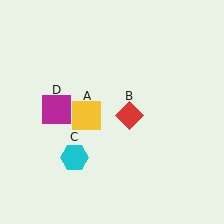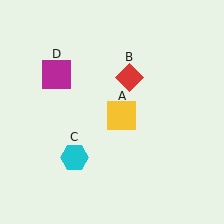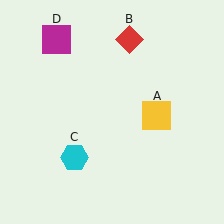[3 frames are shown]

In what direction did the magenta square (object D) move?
The magenta square (object D) moved up.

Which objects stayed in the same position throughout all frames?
Cyan hexagon (object C) remained stationary.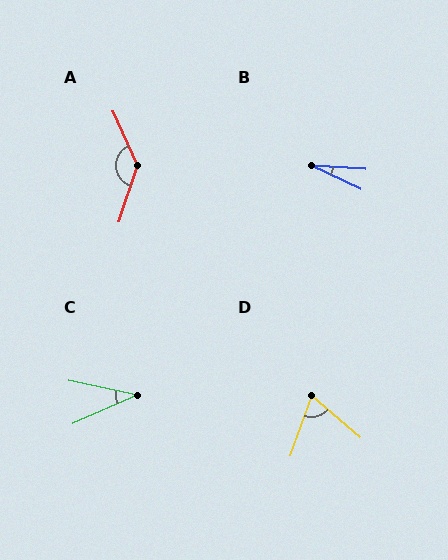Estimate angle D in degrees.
Approximately 69 degrees.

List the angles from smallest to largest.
B (22°), C (35°), D (69°), A (137°).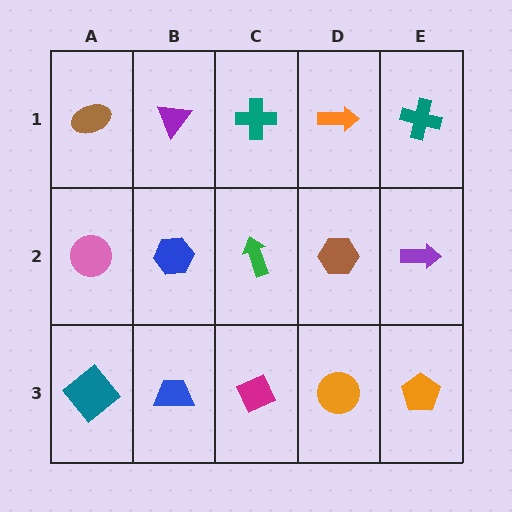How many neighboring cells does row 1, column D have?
3.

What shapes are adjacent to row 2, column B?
A purple triangle (row 1, column B), a blue trapezoid (row 3, column B), a pink circle (row 2, column A), a green arrow (row 2, column C).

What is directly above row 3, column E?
A purple arrow.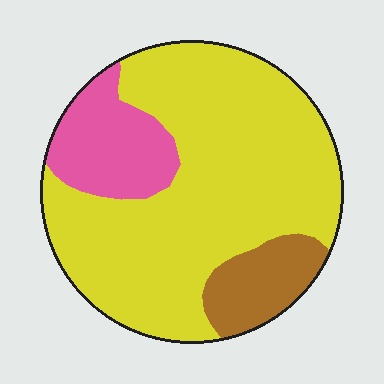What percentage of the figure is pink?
Pink takes up about one sixth (1/6) of the figure.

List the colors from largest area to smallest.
From largest to smallest: yellow, pink, brown.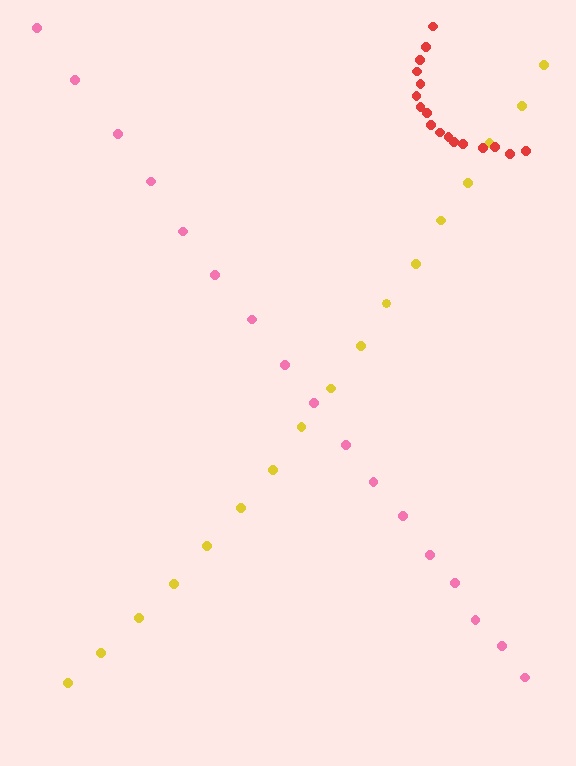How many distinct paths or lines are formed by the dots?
There are 3 distinct paths.